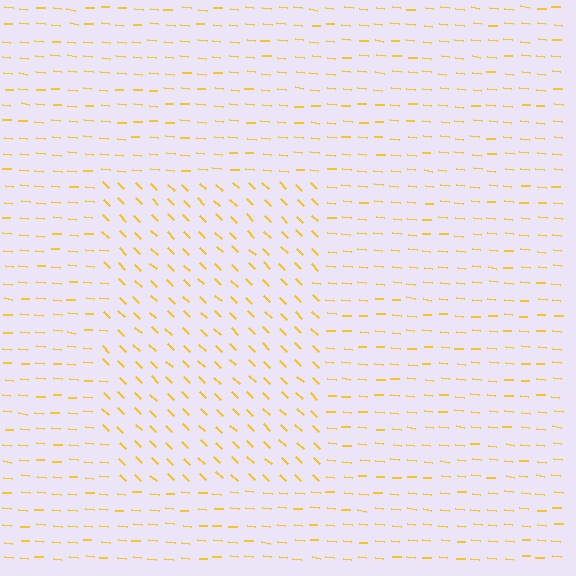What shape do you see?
I see a rectangle.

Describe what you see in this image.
The image is filled with small yellow line segments. A rectangle region in the image has lines oriented differently from the surrounding lines, creating a visible texture boundary.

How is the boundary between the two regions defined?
The boundary is defined purely by a change in line orientation (approximately 39 degrees difference). All lines are the same color and thickness.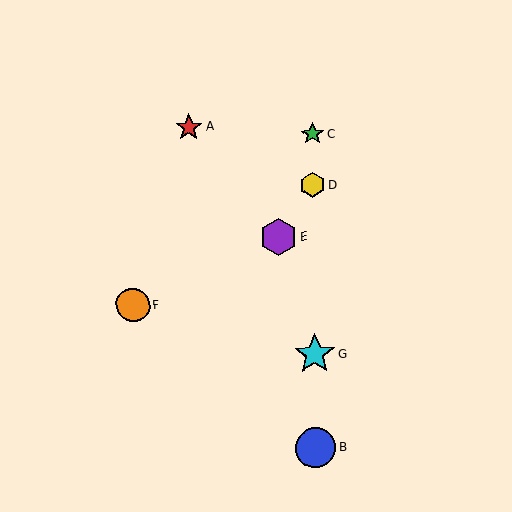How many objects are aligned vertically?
4 objects (B, C, D, G) are aligned vertically.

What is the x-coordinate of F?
Object F is at x≈133.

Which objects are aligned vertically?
Objects B, C, D, G are aligned vertically.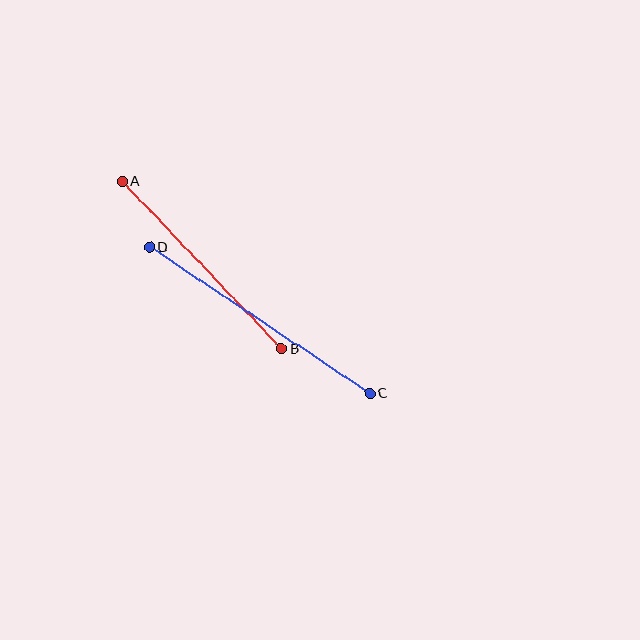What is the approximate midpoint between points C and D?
The midpoint is at approximately (260, 320) pixels.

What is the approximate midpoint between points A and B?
The midpoint is at approximately (202, 265) pixels.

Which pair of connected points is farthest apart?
Points C and D are farthest apart.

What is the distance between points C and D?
The distance is approximately 264 pixels.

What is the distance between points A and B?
The distance is approximately 231 pixels.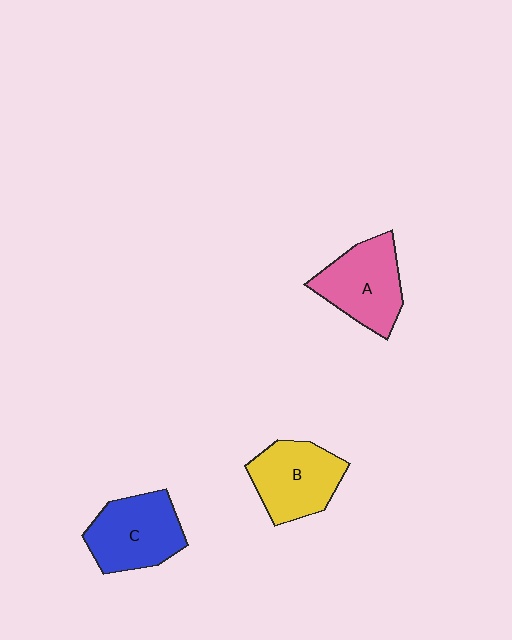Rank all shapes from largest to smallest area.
From largest to smallest: C (blue), A (pink), B (yellow).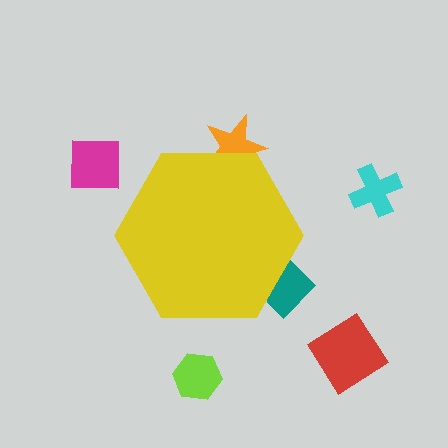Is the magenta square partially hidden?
No, the magenta square is fully visible.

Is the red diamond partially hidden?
No, the red diamond is fully visible.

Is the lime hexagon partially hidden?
No, the lime hexagon is fully visible.